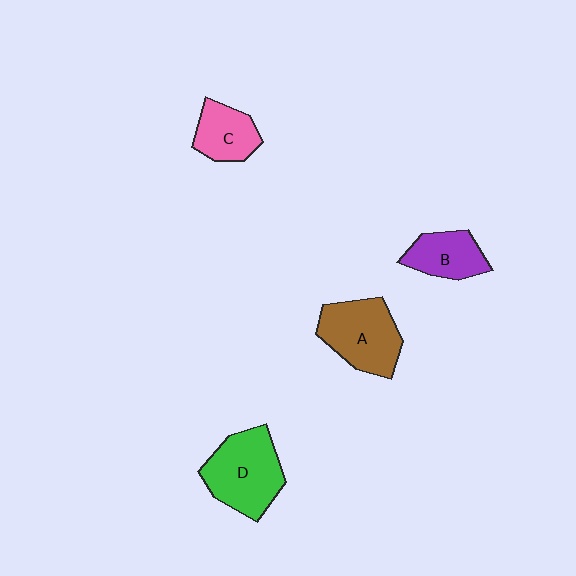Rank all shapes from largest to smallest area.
From largest to smallest: D (green), A (brown), B (purple), C (pink).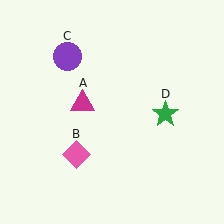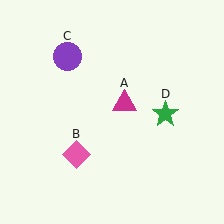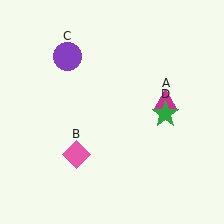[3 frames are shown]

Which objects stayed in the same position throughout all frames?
Pink diamond (object B) and purple circle (object C) and green star (object D) remained stationary.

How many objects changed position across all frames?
1 object changed position: magenta triangle (object A).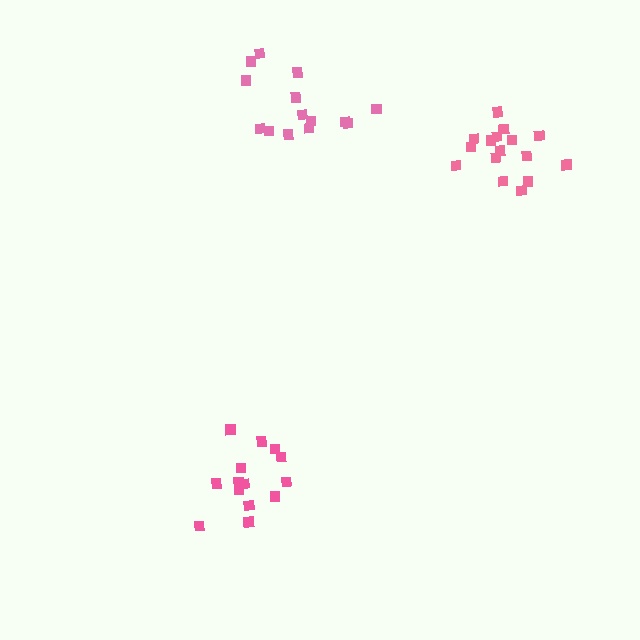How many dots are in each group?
Group 1: 14 dots, Group 2: 16 dots, Group 3: 14 dots (44 total).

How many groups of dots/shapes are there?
There are 3 groups.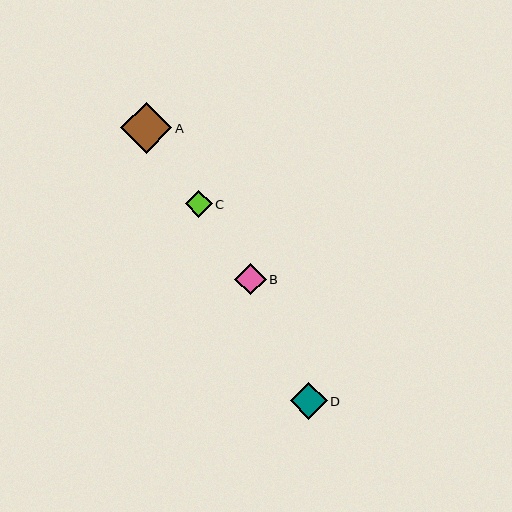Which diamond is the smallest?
Diamond C is the smallest with a size of approximately 27 pixels.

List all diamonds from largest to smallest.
From largest to smallest: A, D, B, C.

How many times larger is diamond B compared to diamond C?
Diamond B is approximately 1.2 times the size of diamond C.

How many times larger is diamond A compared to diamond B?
Diamond A is approximately 1.6 times the size of diamond B.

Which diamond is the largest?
Diamond A is the largest with a size of approximately 51 pixels.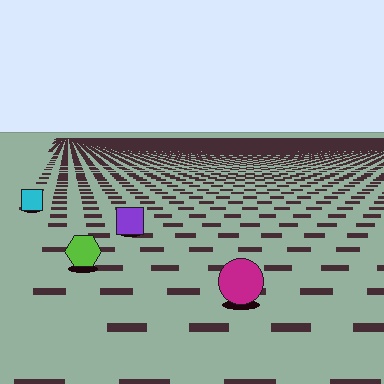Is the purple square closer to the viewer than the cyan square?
Yes. The purple square is closer — you can tell from the texture gradient: the ground texture is coarser near it.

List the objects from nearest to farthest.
From nearest to farthest: the magenta circle, the lime hexagon, the purple square, the cyan square.